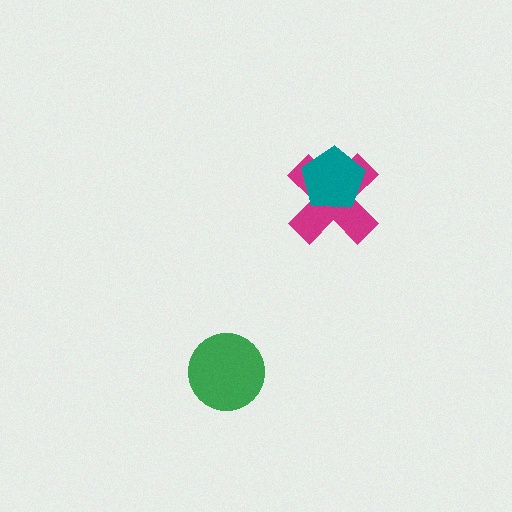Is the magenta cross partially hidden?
Yes, it is partially covered by another shape.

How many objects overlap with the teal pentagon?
1 object overlaps with the teal pentagon.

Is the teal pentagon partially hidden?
No, no other shape covers it.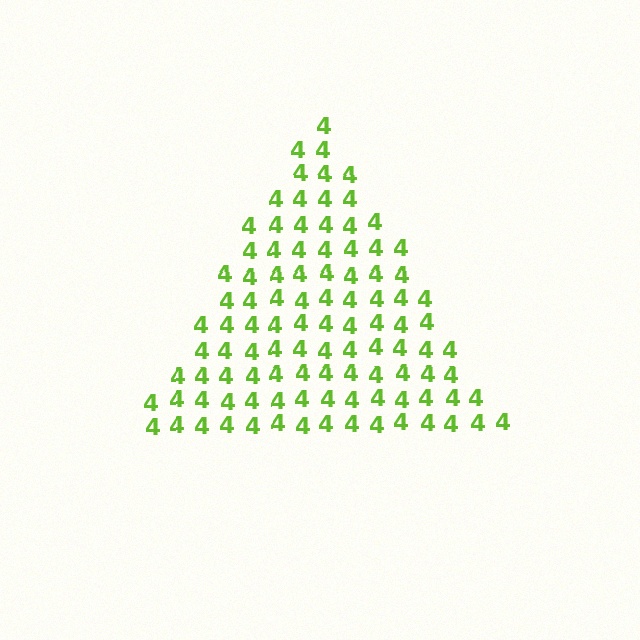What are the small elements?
The small elements are digit 4's.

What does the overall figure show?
The overall figure shows a triangle.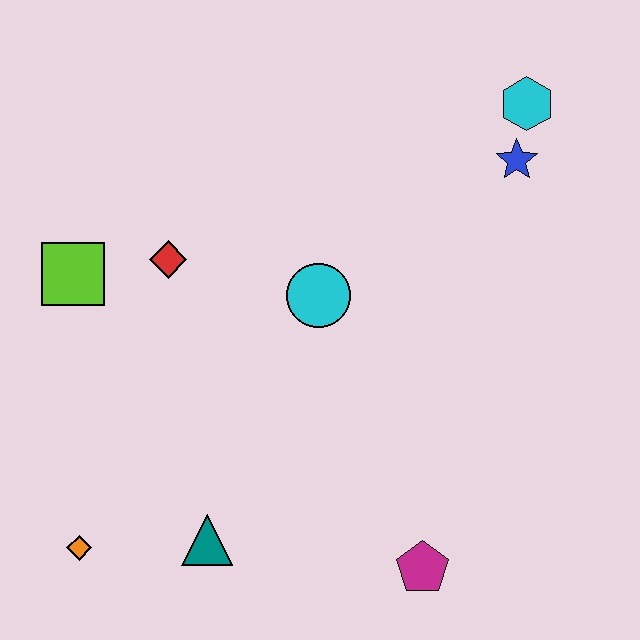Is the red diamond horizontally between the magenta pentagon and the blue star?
No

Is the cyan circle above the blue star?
No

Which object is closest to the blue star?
The cyan hexagon is closest to the blue star.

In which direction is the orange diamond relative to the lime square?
The orange diamond is below the lime square.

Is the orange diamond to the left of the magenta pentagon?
Yes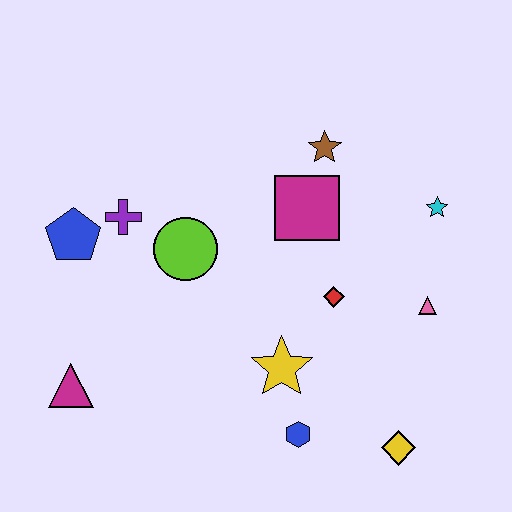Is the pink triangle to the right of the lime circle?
Yes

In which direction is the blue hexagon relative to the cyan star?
The blue hexagon is below the cyan star.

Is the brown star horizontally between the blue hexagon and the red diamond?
Yes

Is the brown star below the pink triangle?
No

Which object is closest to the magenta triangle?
The blue pentagon is closest to the magenta triangle.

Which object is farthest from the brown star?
The magenta triangle is farthest from the brown star.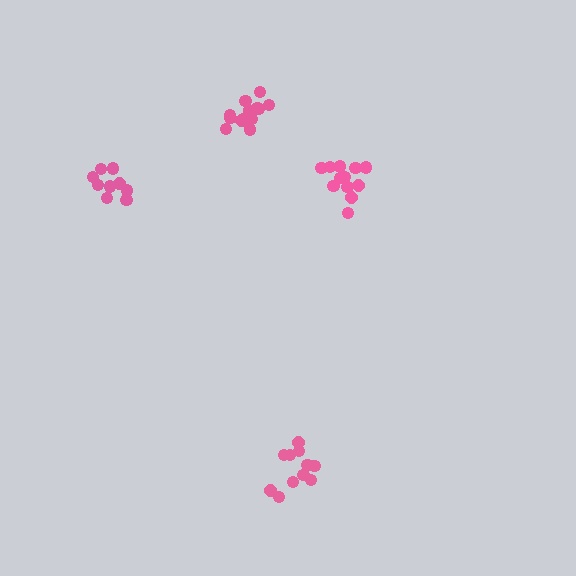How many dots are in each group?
Group 1: 14 dots, Group 2: 11 dots, Group 3: 9 dots, Group 4: 13 dots (47 total).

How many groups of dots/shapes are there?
There are 4 groups.